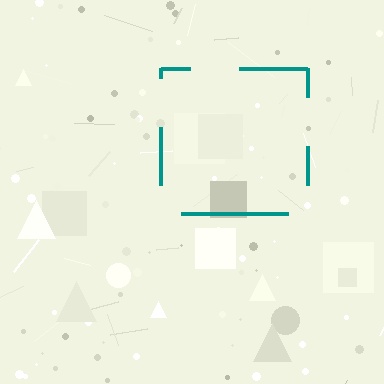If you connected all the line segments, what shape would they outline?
They would outline a square.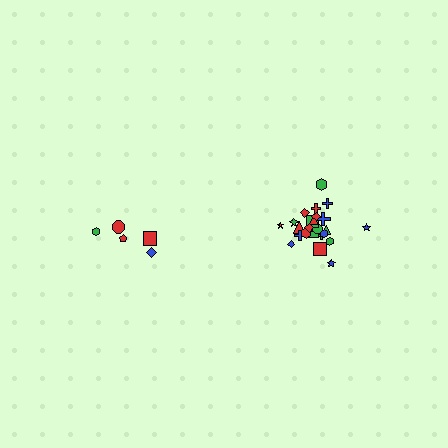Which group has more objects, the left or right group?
The right group.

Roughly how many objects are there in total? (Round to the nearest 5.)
Roughly 30 objects in total.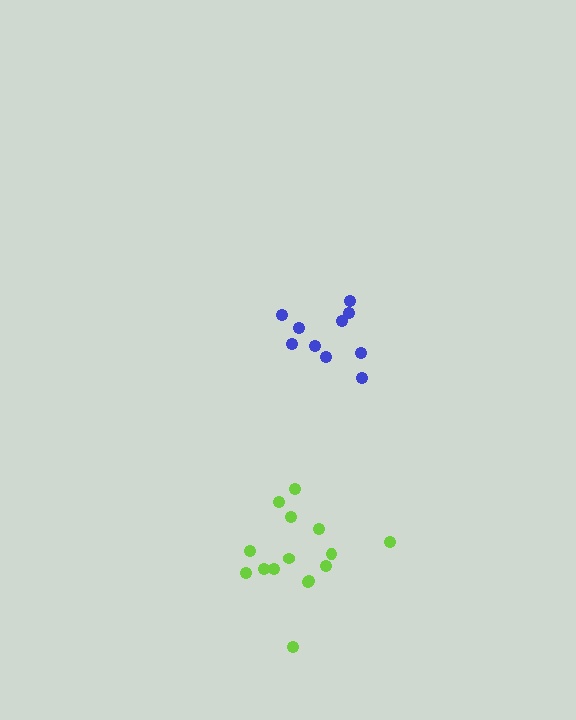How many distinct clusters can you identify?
There are 2 distinct clusters.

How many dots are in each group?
Group 1: 15 dots, Group 2: 10 dots (25 total).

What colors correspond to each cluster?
The clusters are colored: lime, blue.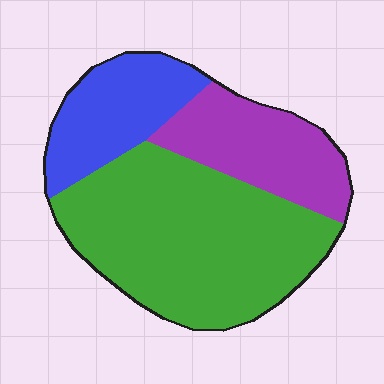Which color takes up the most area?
Green, at roughly 55%.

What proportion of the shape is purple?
Purple covers roughly 25% of the shape.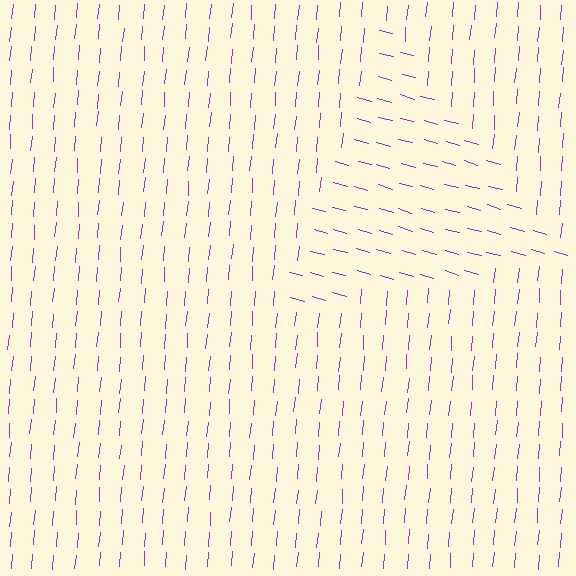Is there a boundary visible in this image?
Yes, there is a texture boundary formed by a change in line orientation.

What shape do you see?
I see a triangle.